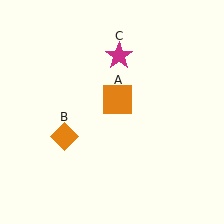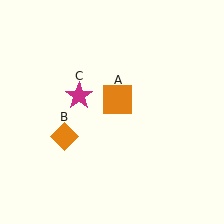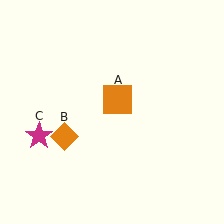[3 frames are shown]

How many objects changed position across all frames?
1 object changed position: magenta star (object C).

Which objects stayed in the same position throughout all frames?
Orange square (object A) and orange diamond (object B) remained stationary.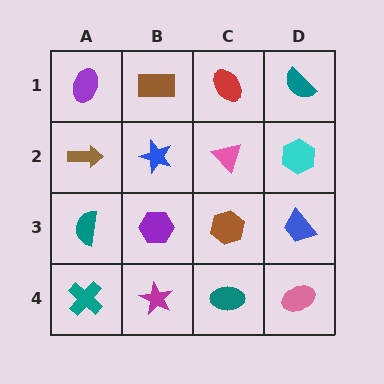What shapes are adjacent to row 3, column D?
A cyan hexagon (row 2, column D), a pink ellipse (row 4, column D), a brown hexagon (row 3, column C).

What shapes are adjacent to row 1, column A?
A brown arrow (row 2, column A), a brown rectangle (row 1, column B).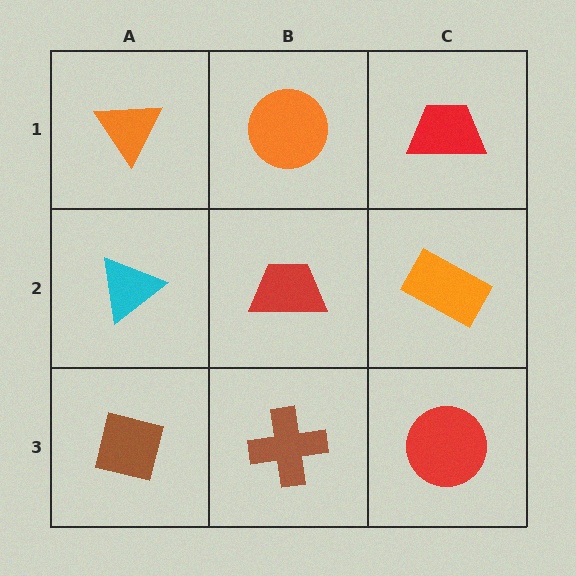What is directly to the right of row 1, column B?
A red trapezoid.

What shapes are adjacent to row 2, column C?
A red trapezoid (row 1, column C), a red circle (row 3, column C), a red trapezoid (row 2, column B).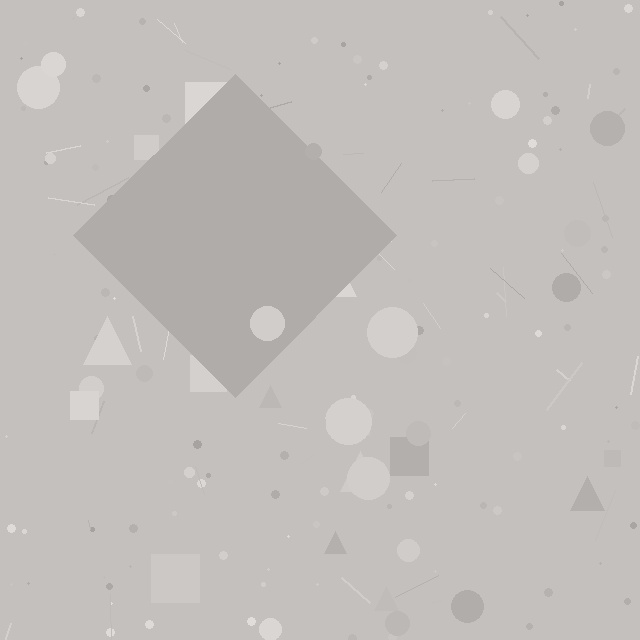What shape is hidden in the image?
A diamond is hidden in the image.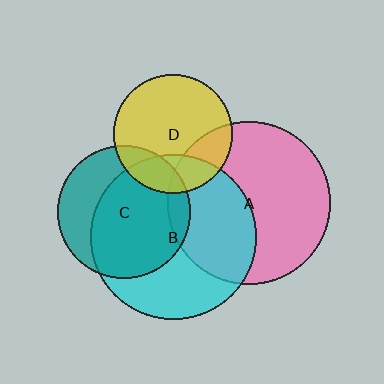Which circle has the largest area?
Circle B (cyan).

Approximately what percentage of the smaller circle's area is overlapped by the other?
Approximately 40%.